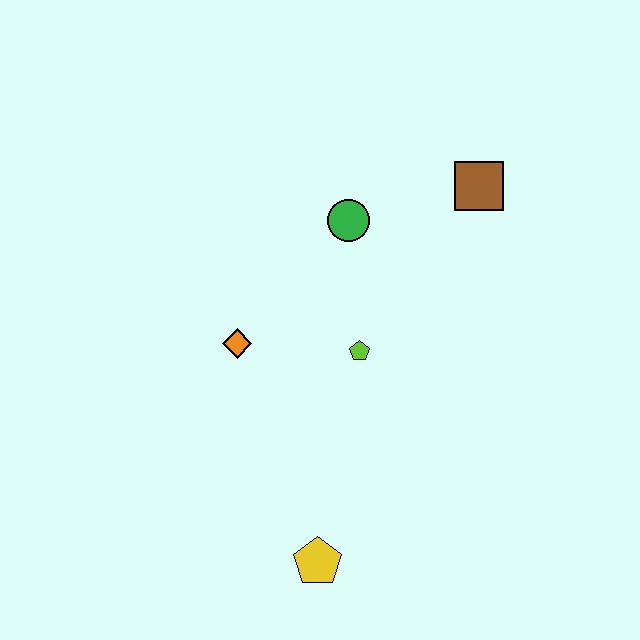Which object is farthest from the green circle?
The yellow pentagon is farthest from the green circle.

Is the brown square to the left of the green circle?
No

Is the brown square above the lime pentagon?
Yes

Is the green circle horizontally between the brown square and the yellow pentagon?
Yes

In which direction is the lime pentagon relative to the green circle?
The lime pentagon is below the green circle.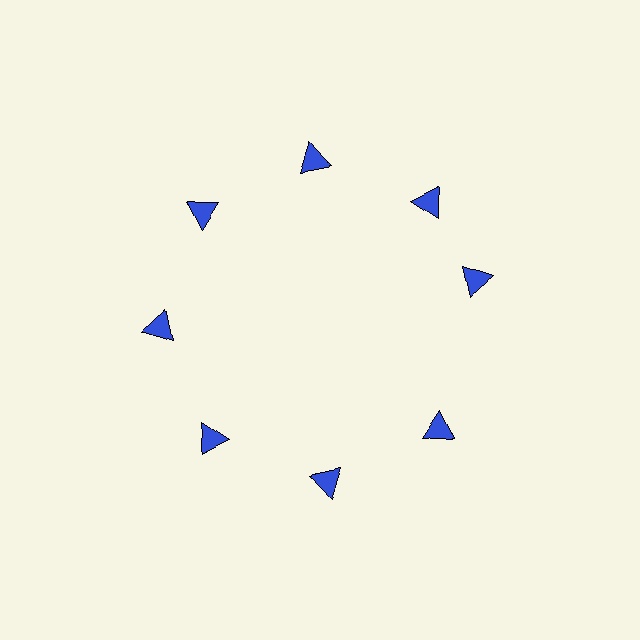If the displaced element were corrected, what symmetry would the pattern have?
It would have 8-fold rotational symmetry — the pattern would map onto itself every 45 degrees.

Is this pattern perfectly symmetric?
No. The 8 blue triangles are arranged in a ring, but one element near the 3 o'clock position is rotated out of alignment along the ring, breaking the 8-fold rotational symmetry.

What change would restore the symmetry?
The symmetry would be restored by rotating it back into even spacing with its neighbors so that all 8 triangles sit at equal angles and equal distance from the center.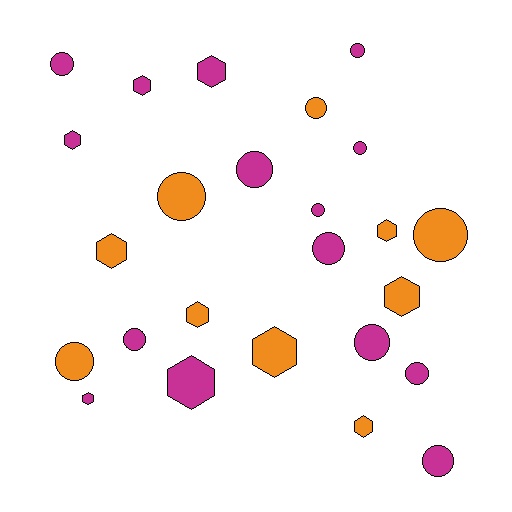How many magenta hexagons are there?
There are 5 magenta hexagons.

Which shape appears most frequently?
Circle, with 14 objects.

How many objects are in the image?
There are 25 objects.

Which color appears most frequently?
Magenta, with 15 objects.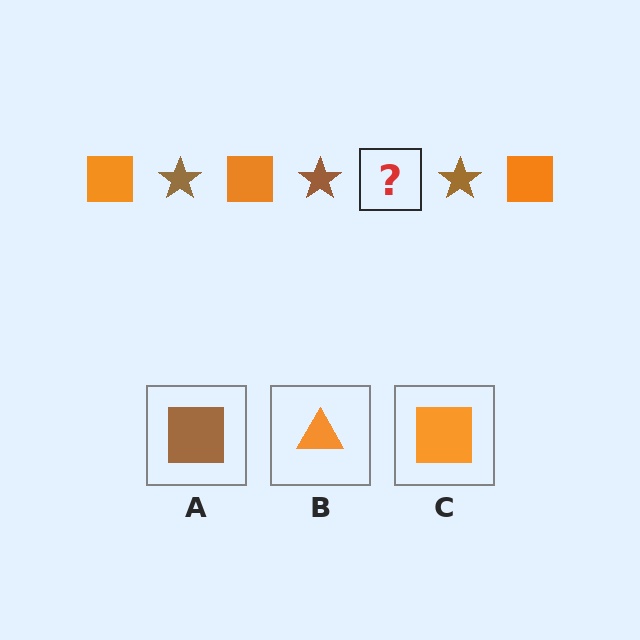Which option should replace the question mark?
Option C.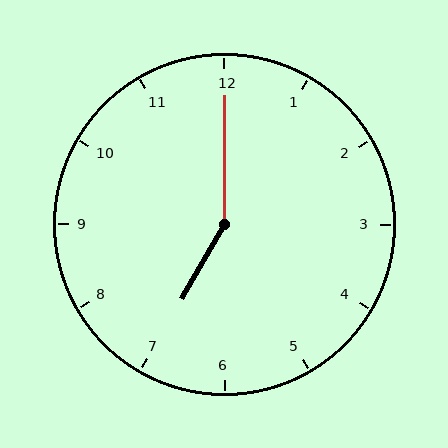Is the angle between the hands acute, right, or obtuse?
It is obtuse.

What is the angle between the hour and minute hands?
Approximately 150 degrees.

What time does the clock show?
7:00.